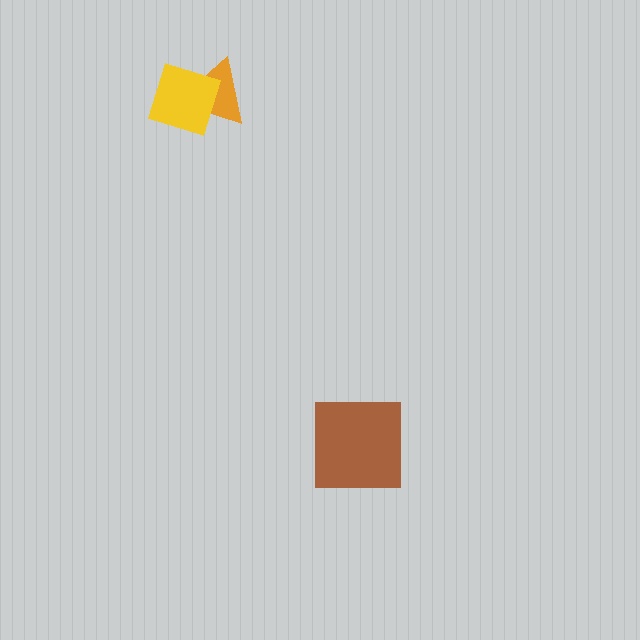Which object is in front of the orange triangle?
The yellow diamond is in front of the orange triangle.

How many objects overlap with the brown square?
0 objects overlap with the brown square.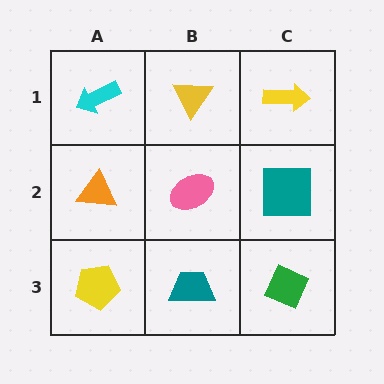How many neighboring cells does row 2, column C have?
3.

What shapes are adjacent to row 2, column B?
A yellow triangle (row 1, column B), a teal trapezoid (row 3, column B), an orange triangle (row 2, column A), a teal square (row 2, column C).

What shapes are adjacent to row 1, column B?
A pink ellipse (row 2, column B), a cyan arrow (row 1, column A), a yellow arrow (row 1, column C).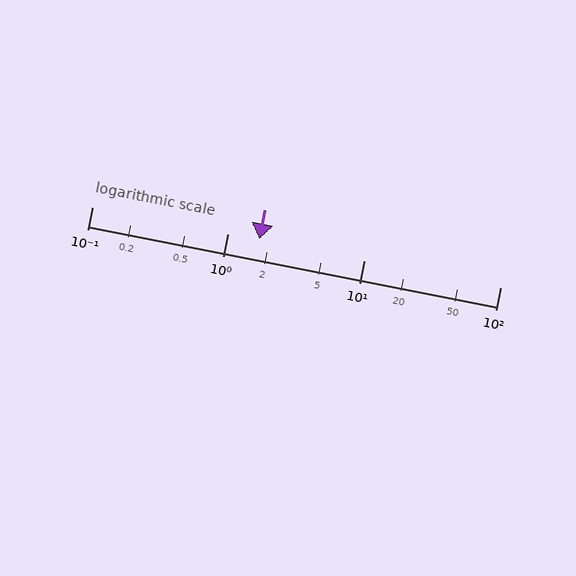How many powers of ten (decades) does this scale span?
The scale spans 3 decades, from 0.1 to 100.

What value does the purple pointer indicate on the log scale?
The pointer indicates approximately 1.7.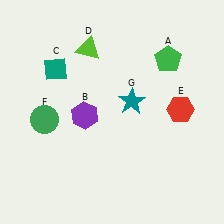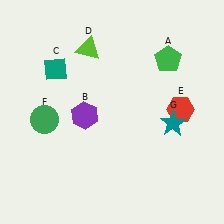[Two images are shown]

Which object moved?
The teal star (G) moved right.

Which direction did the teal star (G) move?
The teal star (G) moved right.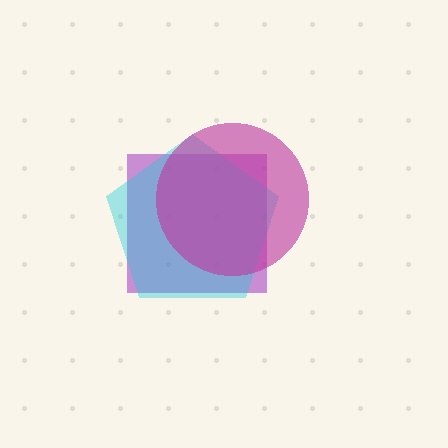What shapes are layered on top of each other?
The layered shapes are: a purple square, a cyan pentagon, a magenta circle.